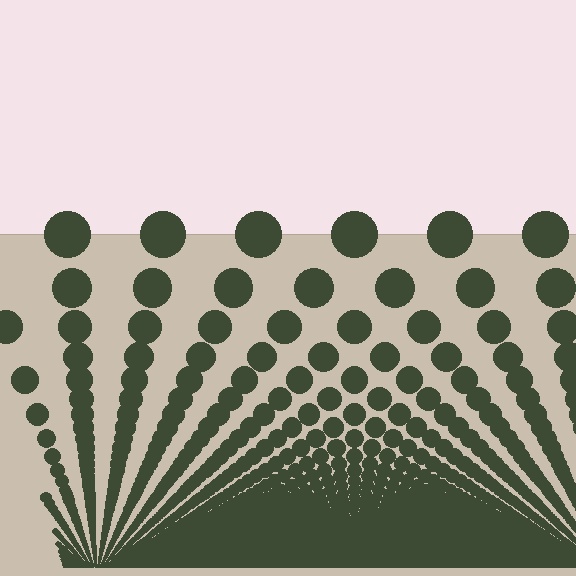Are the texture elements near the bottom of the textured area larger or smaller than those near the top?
Smaller. The gradient is inverted — elements near the bottom are smaller and denser.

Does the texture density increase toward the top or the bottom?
Density increases toward the bottom.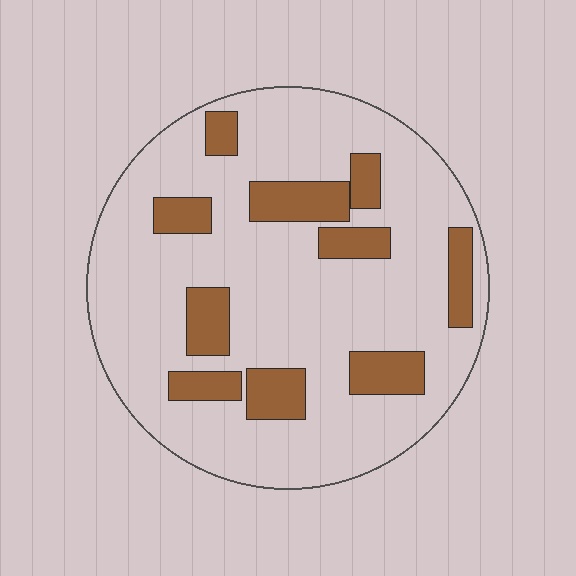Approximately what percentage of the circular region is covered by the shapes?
Approximately 20%.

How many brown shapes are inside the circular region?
10.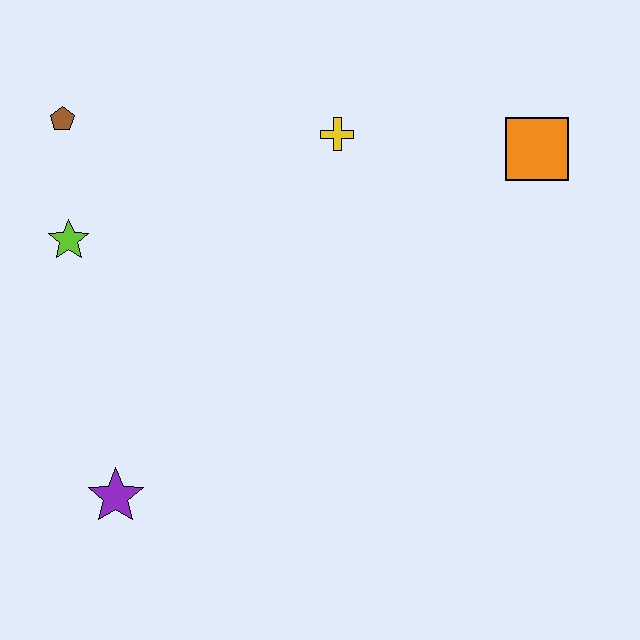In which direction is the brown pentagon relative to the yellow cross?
The brown pentagon is to the left of the yellow cross.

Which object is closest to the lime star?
The brown pentagon is closest to the lime star.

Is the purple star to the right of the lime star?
Yes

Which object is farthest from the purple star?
The orange square is farthest from the purple star.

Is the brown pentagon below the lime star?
No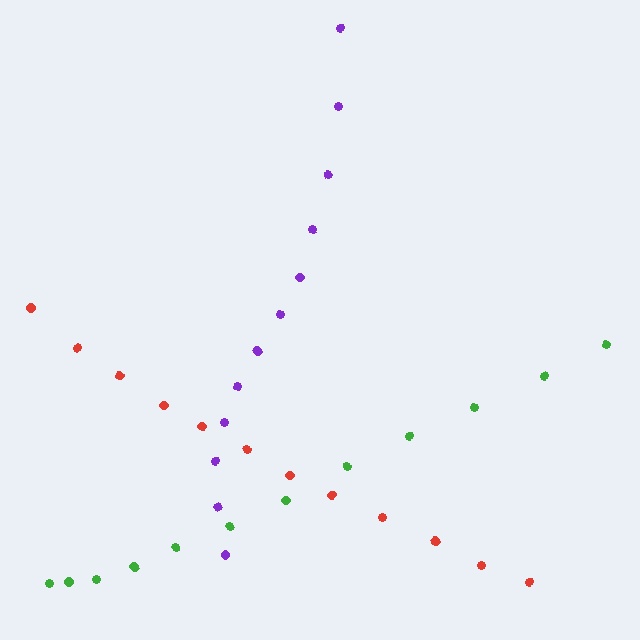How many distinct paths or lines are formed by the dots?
There are 3 distinct paths.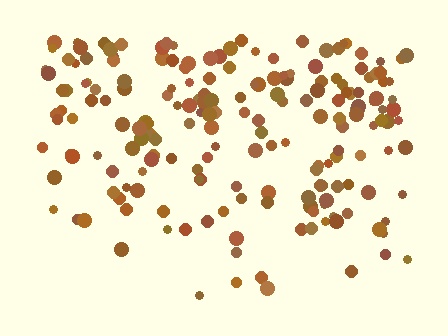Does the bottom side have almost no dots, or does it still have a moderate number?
Still a moderate number, just noticeably fewer than the top.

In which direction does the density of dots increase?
From bottom to top, with the top side densest.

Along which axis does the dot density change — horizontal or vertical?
Vertical.